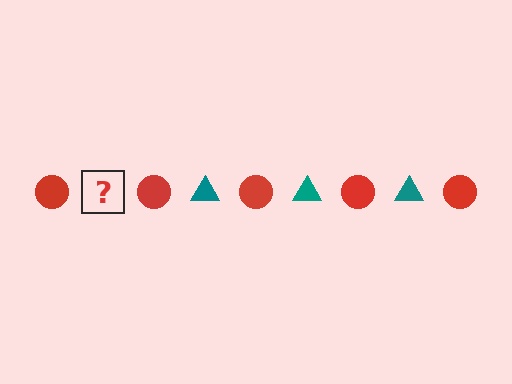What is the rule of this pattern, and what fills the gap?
The rule is that the pattern alternates between red circle and teal triangle. The gap should be filled with a teal triangle.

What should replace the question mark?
The question mark should be replaced with a teal triangle.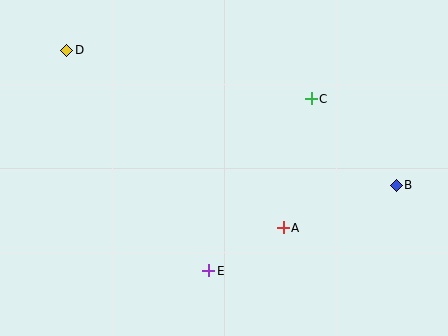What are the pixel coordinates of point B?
Point B is at (396, 185).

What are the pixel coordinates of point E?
Point E is at (209, 271).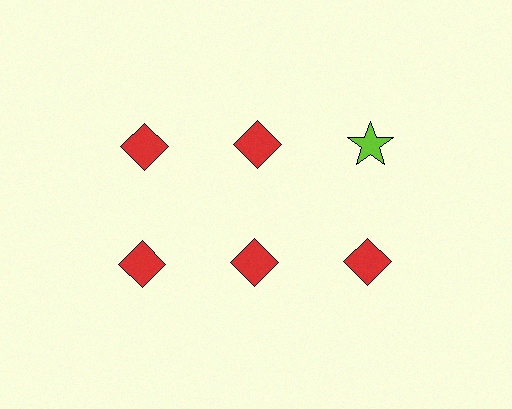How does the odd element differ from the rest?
It differs in both color (lime instead of red) and shape (star instead of diamond).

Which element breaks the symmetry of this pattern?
The lime star in the top row, center column breaks the symmetry. All other shapes are red diamonds.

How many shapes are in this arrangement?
There are 6 shapes arranged in a grid pattern.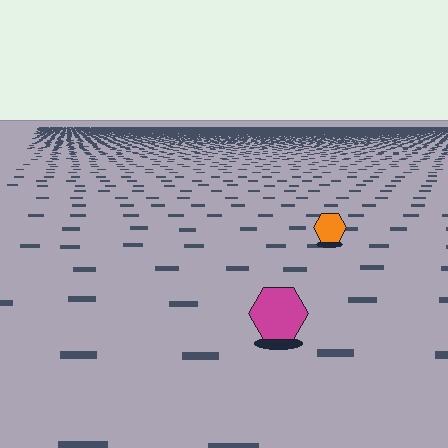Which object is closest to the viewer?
The magenta hexagon is closest. The texture marks near it are larger and more spread out.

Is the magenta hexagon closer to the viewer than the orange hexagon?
Yes. The magenta hexagon is closer — you can tell from the texture gradient: the ground texture is coarser near it.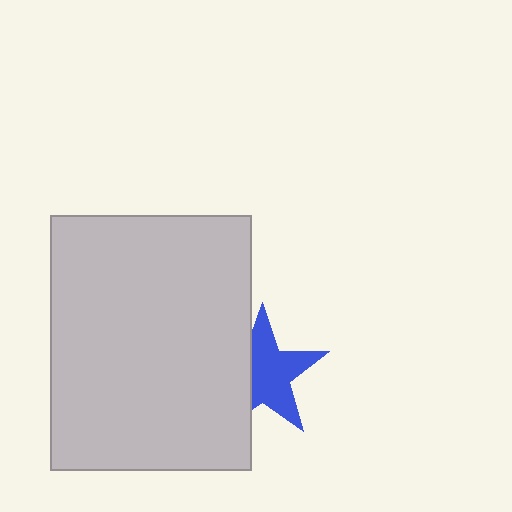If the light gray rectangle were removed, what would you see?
You would see the complete blue star.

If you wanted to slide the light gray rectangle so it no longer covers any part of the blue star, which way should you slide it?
Slide it left — that is the most direct way to separate the two shapes.